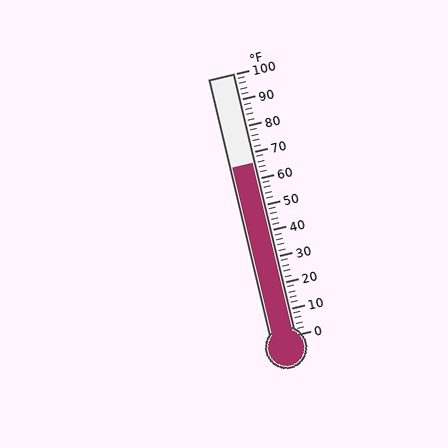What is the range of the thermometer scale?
The thermometer scale ranges from 0°F to 100°F.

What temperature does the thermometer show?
The thermometer shows approximately 66°F.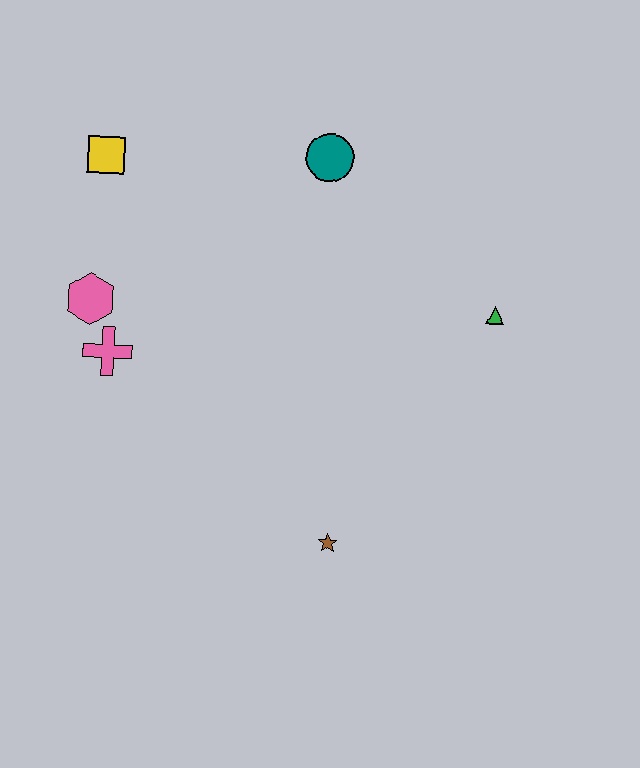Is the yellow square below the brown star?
No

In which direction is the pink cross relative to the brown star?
The pink cross is to the left of the brown star.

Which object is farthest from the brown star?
The yellow square is farthest from the brown star.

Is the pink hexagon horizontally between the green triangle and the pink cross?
No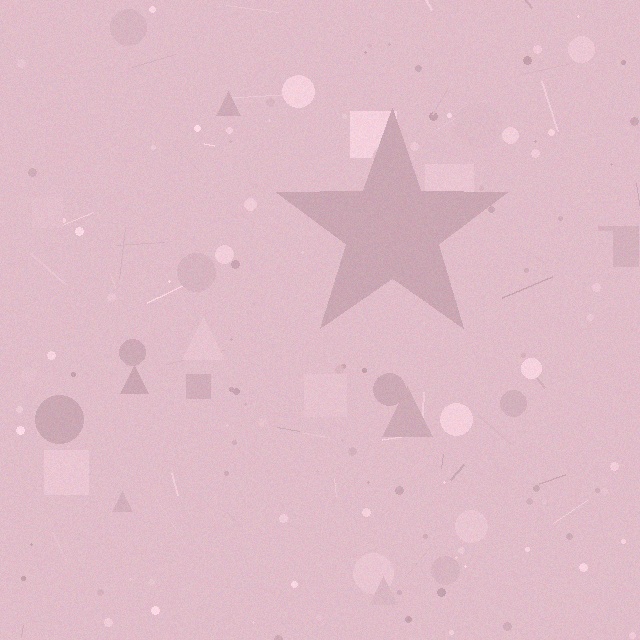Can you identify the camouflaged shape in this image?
The camouflaged shape is a star.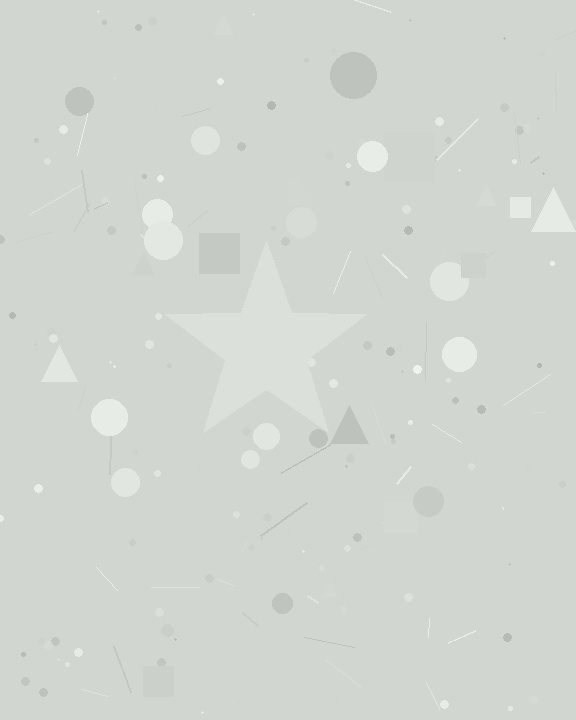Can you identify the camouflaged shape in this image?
The camouflaged shape is a star.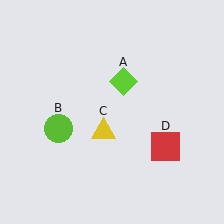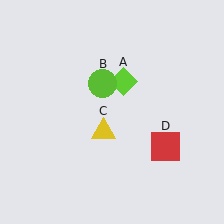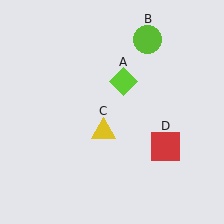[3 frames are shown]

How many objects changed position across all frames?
1 object changed position: lime circle (object B).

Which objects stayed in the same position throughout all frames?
Lime diamond (object A) and yellow triangle (object C) and red square (object D) remained stationary.